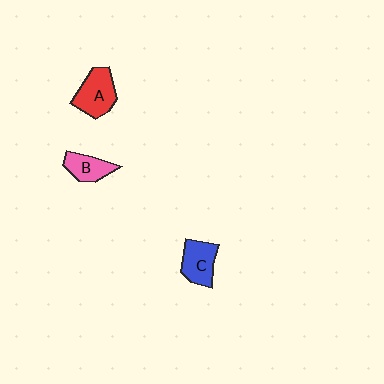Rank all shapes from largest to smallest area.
From largest to smallest: A (red), C (blue), B (pink).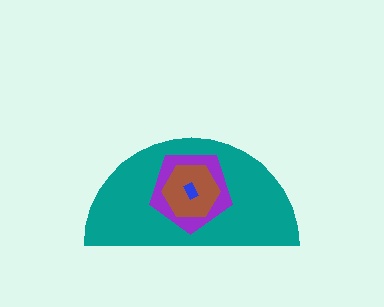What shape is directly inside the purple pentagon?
The brown hexagon.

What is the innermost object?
The blue rectangle.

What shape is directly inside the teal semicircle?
The purple pentagon.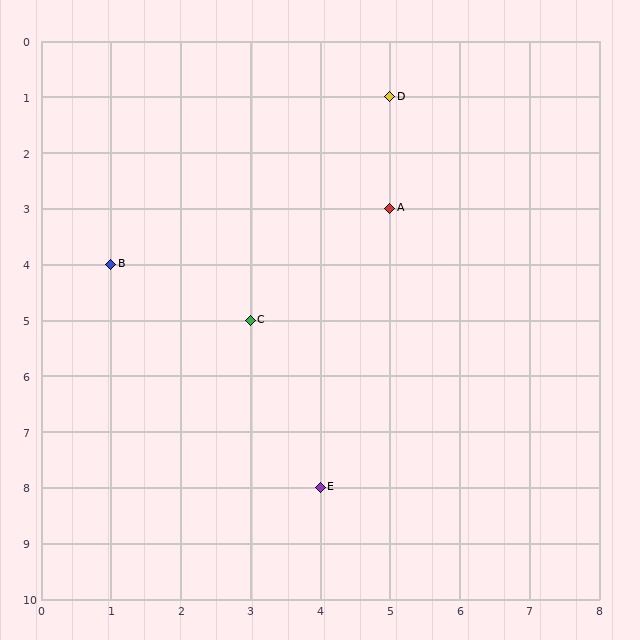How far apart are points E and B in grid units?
Points E and B are 3 columns and 4 rows apart (about 5.0 grid units diagonally).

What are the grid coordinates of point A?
Point A is at grid coordinates (5, 3).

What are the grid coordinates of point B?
Point B is at grid coordinates (1, 4).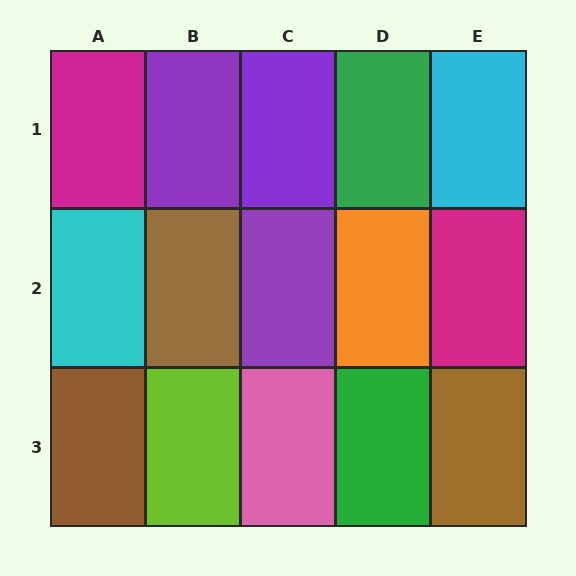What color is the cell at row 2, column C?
Purple.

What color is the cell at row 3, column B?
Lime.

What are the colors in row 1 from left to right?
Magenta, purple, purple, green, cyan.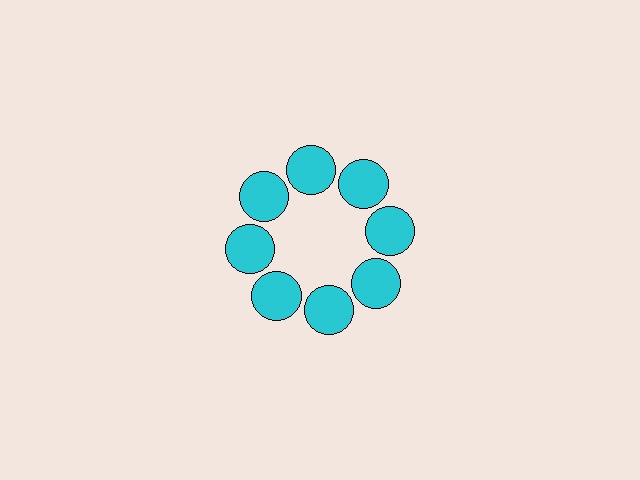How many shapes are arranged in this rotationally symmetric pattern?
There are 8 shapes, arranged in 8 groups of 1.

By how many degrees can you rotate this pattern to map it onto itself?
The pattern maps onto itself every 45 degrees of rotation.